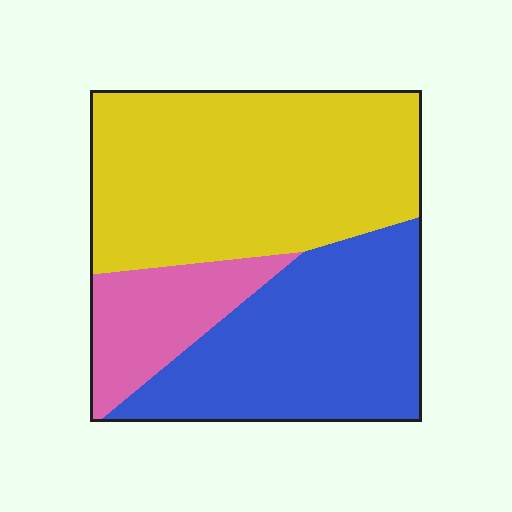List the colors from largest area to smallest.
From largest to smallest: yellow, blue, pink.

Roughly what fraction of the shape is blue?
Blue covers about 35% of the shape.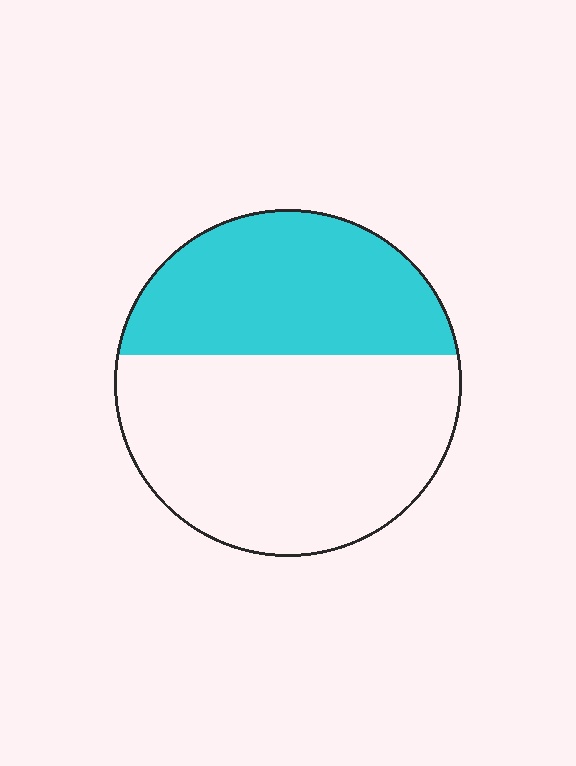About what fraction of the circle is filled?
About two fifths (2/5).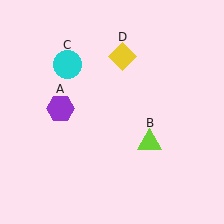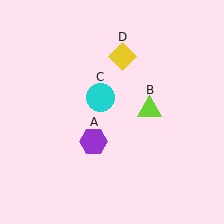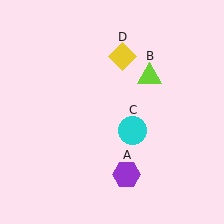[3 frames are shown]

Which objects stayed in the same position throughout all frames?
Yellow diamond (object D) remained stationary.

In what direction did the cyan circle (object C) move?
The cyan circle (object C) moved down and to the right.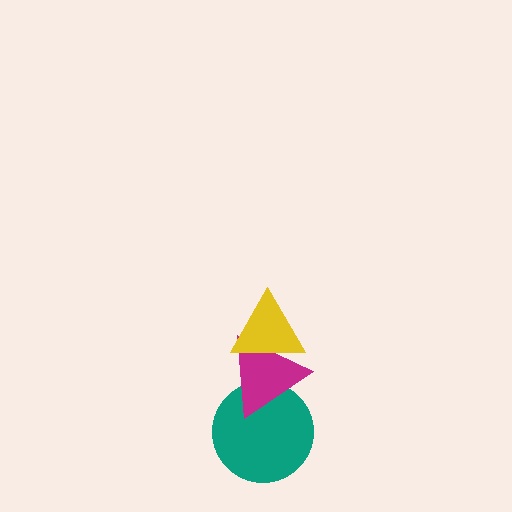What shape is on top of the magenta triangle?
The yellow triangle is on top of the magenta triangle.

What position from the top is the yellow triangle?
The yellow triangle is 1st from the top.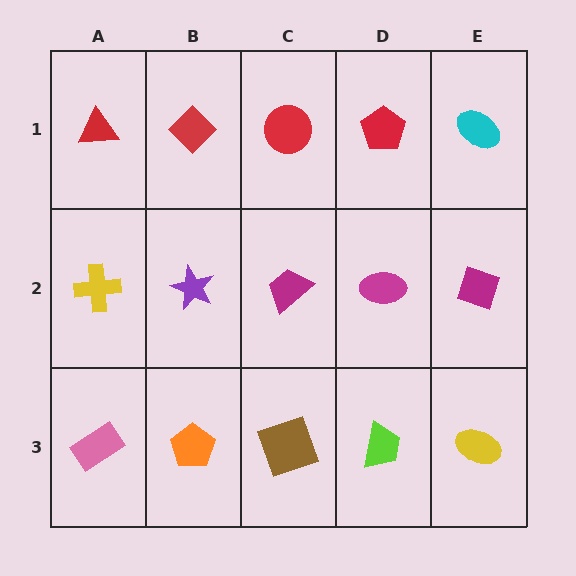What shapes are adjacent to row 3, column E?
A magenta diamond (row 2, column E), a lime trapezoid (row 3, column D).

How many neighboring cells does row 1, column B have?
3.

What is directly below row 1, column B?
A purple star.